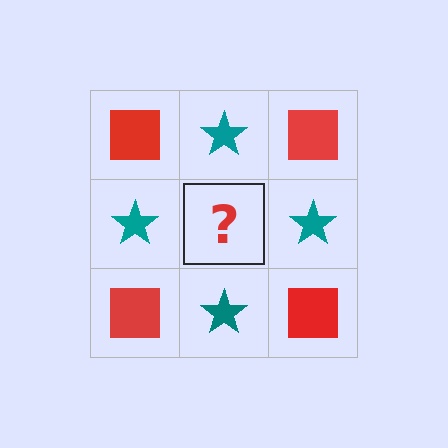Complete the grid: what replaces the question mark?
The question mark should be replaced with a red square.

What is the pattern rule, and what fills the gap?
The rule is that it alternates red square and teal star in a checkerboard pattern. The gap should be filled with a red square.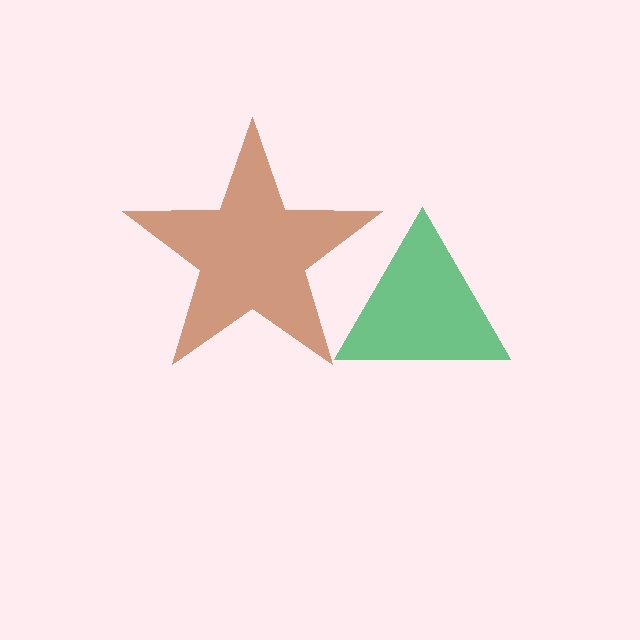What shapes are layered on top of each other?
The layered shapes are: a brown star, a green triangle.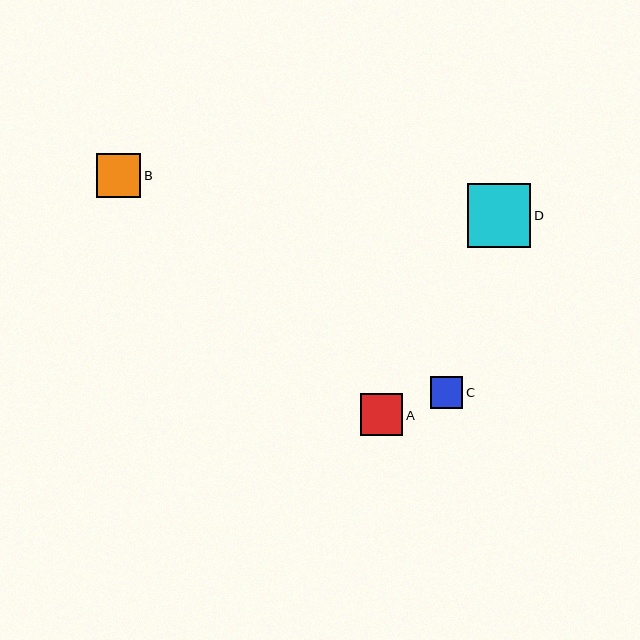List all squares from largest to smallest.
From largest to smallest: D, B, A, C.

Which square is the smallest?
Square C is the smallest with a size of approximately 32 pixels.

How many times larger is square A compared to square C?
Square A is approximately 1.3 times the size of square C.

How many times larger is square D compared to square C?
Square D is approximately 2.0 times the size of square C.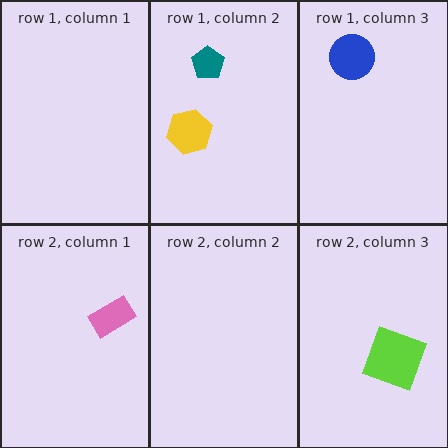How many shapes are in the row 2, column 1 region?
1.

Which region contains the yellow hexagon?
The row 1, column 2 region.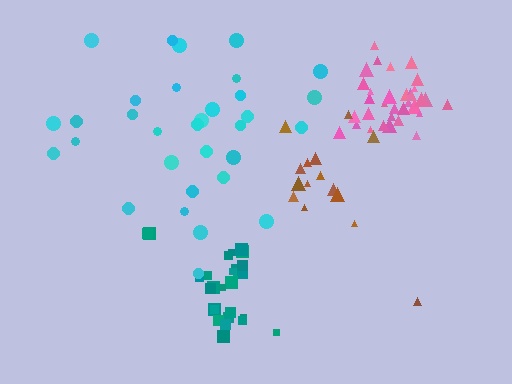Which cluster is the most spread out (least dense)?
Cyan.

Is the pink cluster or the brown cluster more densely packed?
Pink.